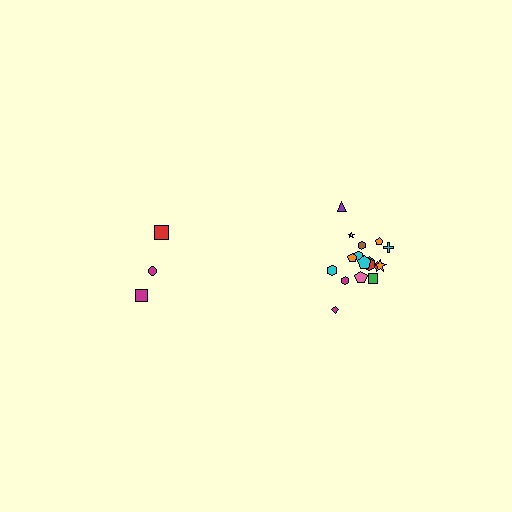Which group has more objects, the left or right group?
The right group.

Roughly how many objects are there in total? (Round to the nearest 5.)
Roughly 20 objects in total.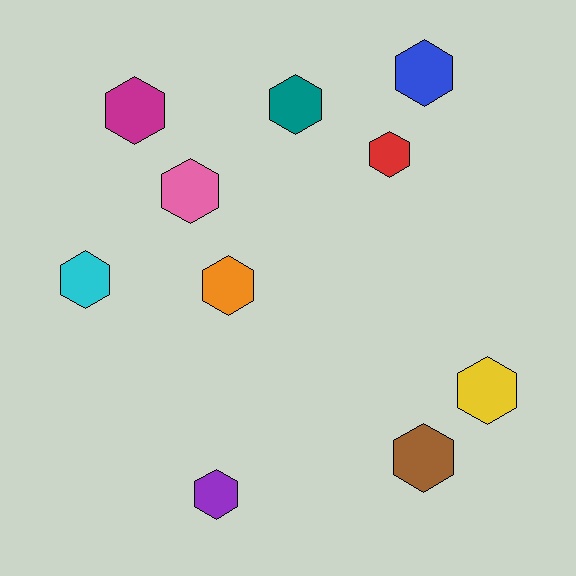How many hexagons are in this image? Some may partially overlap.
There are 10 hexagons.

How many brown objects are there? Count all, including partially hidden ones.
There is 1 brown object.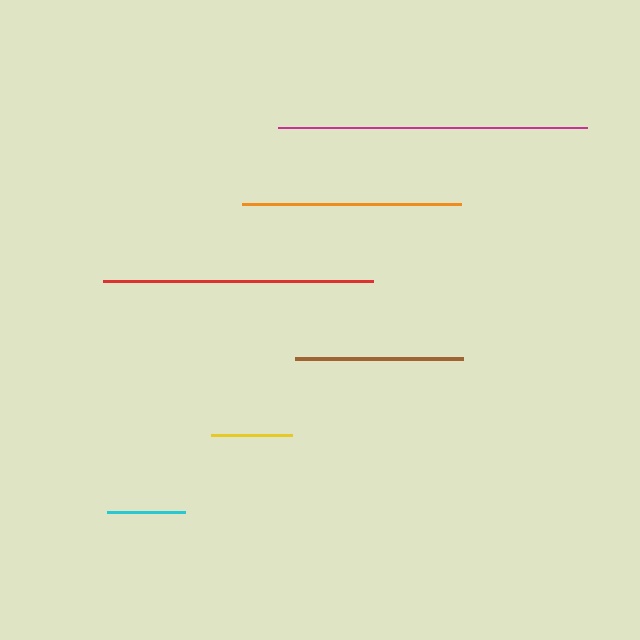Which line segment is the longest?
The magenta line is the longest at approximately 310 pixels.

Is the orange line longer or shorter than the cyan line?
The orange line is longer than the cyan line.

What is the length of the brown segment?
The brown segment is approximately 168 pixels long.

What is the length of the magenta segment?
The magenta segment is approximately 310 pixels long.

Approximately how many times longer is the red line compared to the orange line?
The red line is approximately 1.2 times the length of the orange line.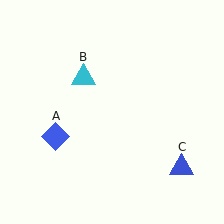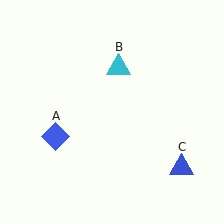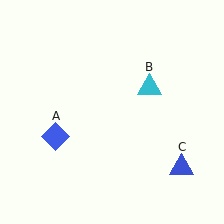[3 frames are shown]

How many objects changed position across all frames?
1 object changed position: cyan triangle (object B).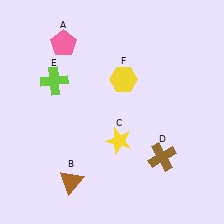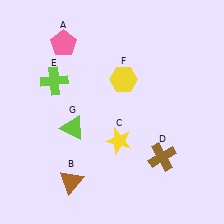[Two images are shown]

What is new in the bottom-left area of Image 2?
A lime triangle (G) was added in the bottom-left area of Image 2.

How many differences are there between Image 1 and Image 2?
There is 1 difference between the two images.